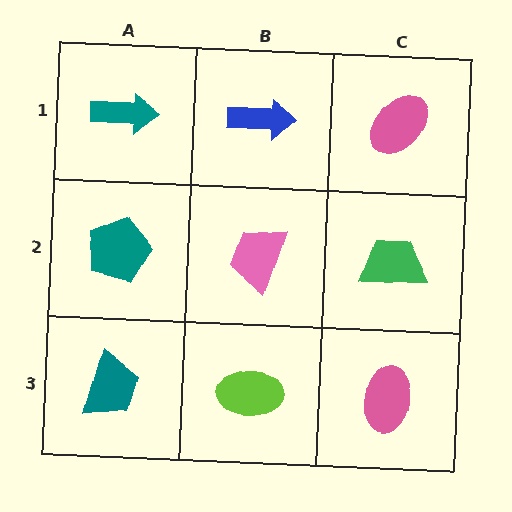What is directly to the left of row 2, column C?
A pink trapezoid.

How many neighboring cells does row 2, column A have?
3.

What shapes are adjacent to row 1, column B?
A pink trapezoid (row 2, column B), a teal arrow (row 1, column A), a pink ellipse (row 1, column C).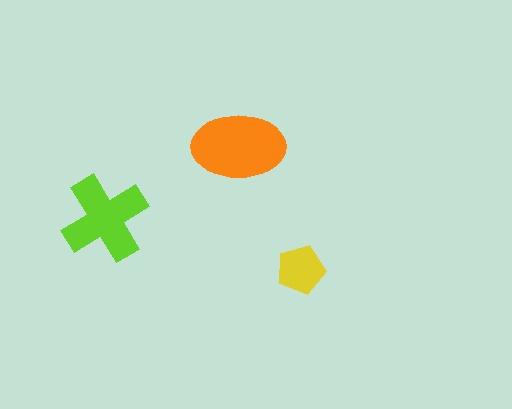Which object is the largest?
The orange ellipse.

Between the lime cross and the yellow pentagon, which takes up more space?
The lime cross.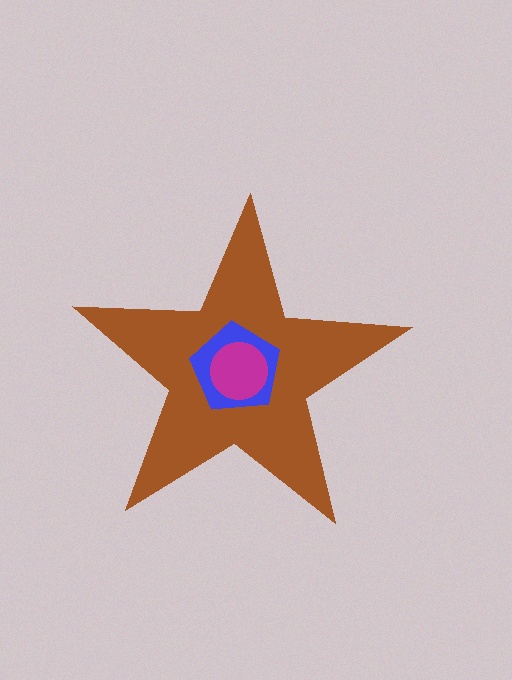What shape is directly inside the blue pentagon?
The magenta circle.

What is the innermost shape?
The magenta circle.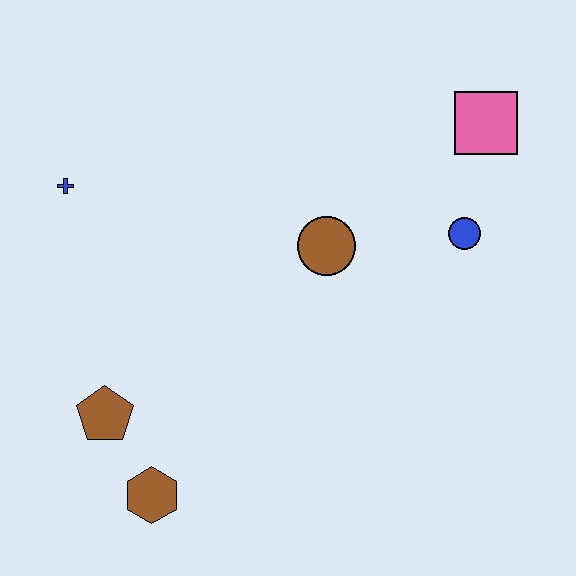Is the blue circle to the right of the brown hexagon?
Yes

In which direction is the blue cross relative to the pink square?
The blue cross is to the left of the pink square.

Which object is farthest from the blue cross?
The pink square is farthest from the blue cross.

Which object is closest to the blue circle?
The pink square is closest to the blue circle.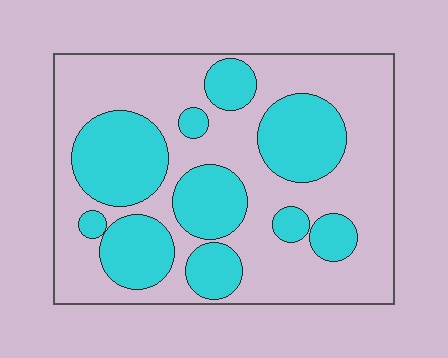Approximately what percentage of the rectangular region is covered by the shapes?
Approximately 35%.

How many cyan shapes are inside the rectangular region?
10.